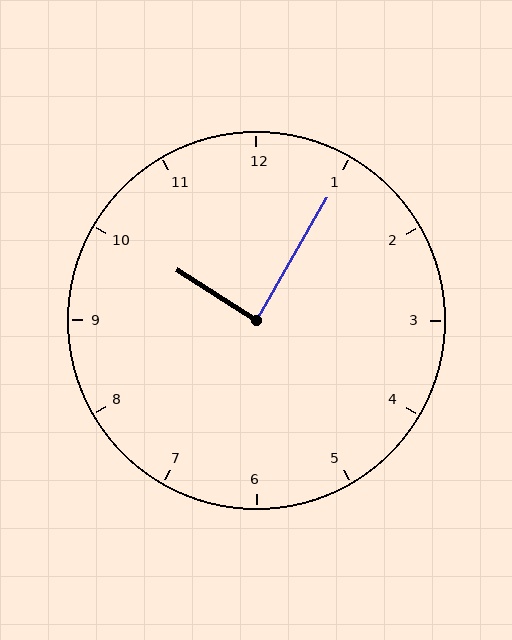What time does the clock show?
10:05.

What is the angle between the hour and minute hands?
Approximately 88 degrees.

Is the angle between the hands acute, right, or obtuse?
It is right.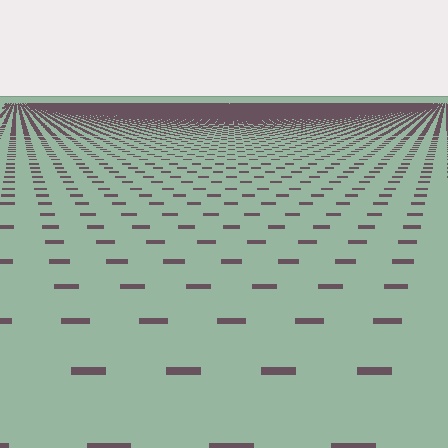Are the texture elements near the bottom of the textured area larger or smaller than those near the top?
Larger. Near the bottom, elements are closer to the viewer and appear at a bigger on-screen size.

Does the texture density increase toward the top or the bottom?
Density increases toward the top.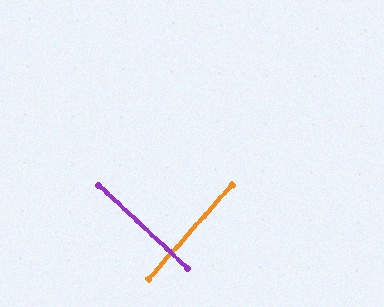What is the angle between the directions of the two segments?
Approximately 88 degrees.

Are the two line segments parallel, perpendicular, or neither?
Perpendicular — they meet at approximately 88°.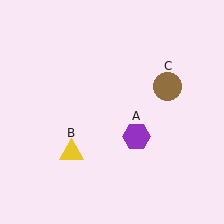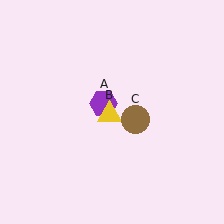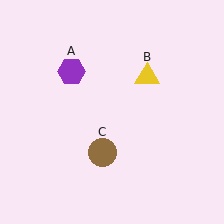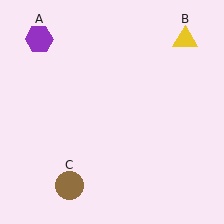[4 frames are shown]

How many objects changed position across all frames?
3 objects changed position: purple hexagon (object A), yellow triangle (object B), brown circle (object C).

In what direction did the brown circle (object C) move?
The brown circle (object C) moved down and to the left.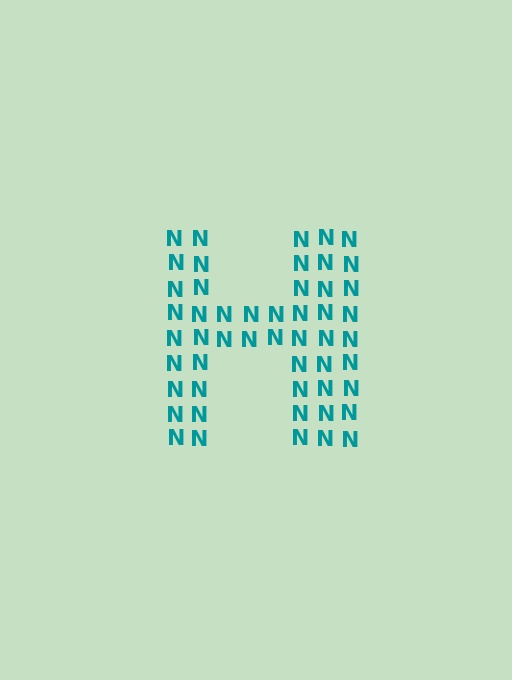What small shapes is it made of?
It is made of small letter N's.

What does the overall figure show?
The overall figure shows the letter H.